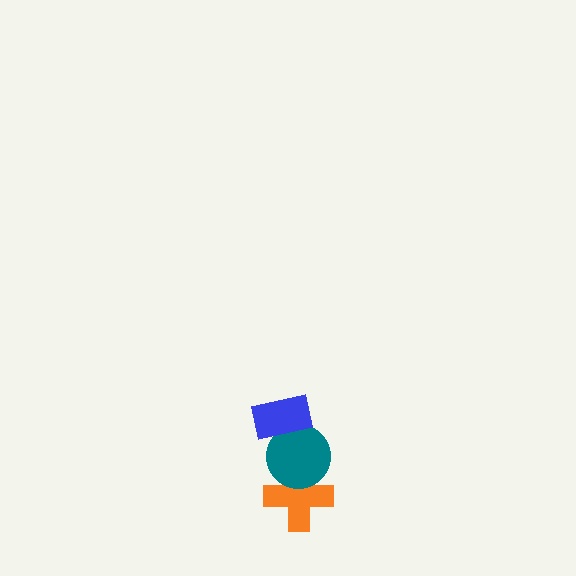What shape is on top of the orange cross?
The teal circle is on top of the orange cross.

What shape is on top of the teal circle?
The blue rectangle is on top of the teal circle.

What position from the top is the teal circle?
The teal circle is 2nd from the top.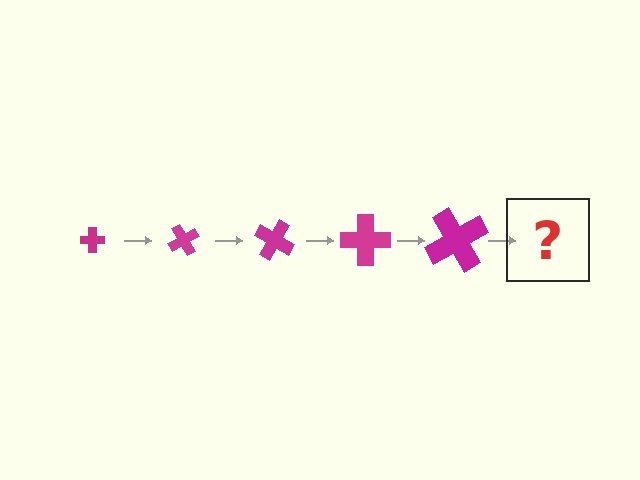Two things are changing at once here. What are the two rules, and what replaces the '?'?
The two rules are that the cross grows larger each step and it rotates 60 degrees each step. The '?' should be a cross, larger than the previous one and rotated 300 degrees from the start.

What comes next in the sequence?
The next element should be a cross, larger than the previous one and rotated 300 degrees from the start.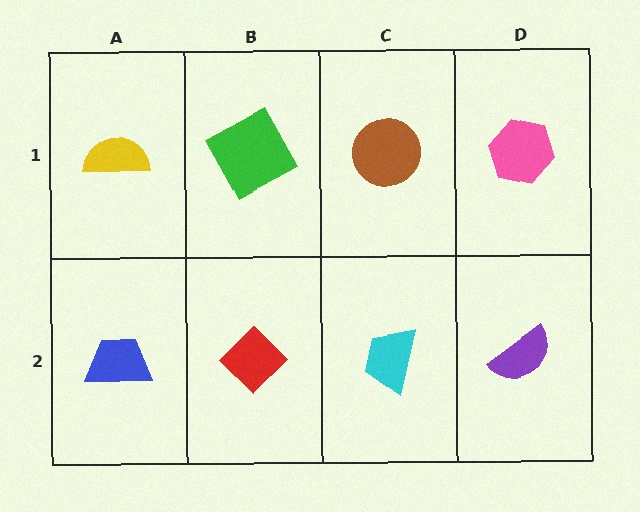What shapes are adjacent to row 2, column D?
A pink hexagon (row 1, column D), a cyan trapezoid (row 2, column C).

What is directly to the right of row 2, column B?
A cyan trapezoid.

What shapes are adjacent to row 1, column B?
A red diamond (row 2, column B), a yellow semicircle (row 1, column A), a brown circle (row 1, column C).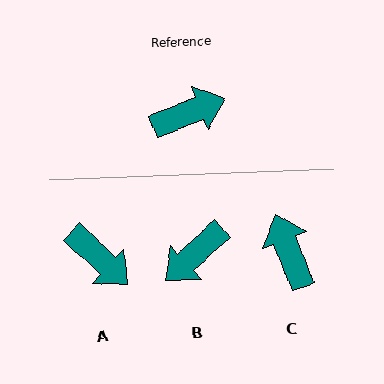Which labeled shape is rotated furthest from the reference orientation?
B, about 159 degrees away.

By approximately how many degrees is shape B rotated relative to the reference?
Approximately 159 degrees clockwise.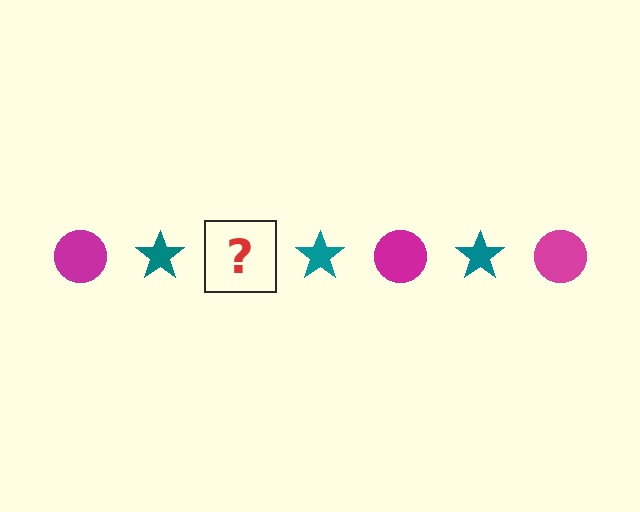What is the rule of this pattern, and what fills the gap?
The rule is that the pattern alternates between magenta circle and teal star. The gap should be filled with a magenta circle.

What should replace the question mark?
The question mark should be replaced with a magenta circle.